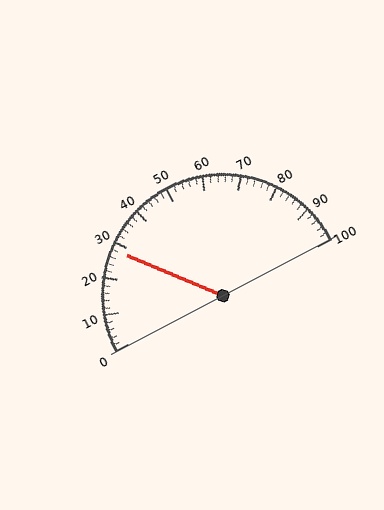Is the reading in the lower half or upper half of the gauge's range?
The reading is in the lower half of the range (0 to 100).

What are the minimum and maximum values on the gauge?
The gauge ranges from 0 to 100.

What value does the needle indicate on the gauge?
The needle indicates approximately 28.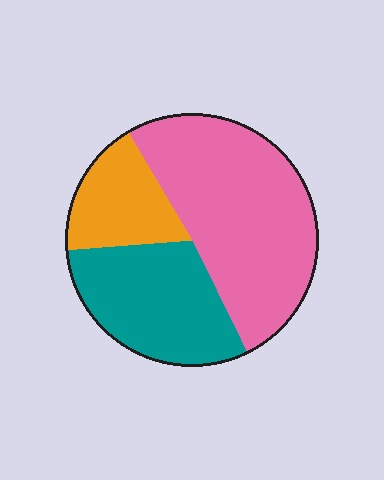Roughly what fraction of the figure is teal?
Teal covers around 30% of the figure.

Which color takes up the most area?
Pink, at roughly 50%.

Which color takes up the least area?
Orange, at roughly 20%.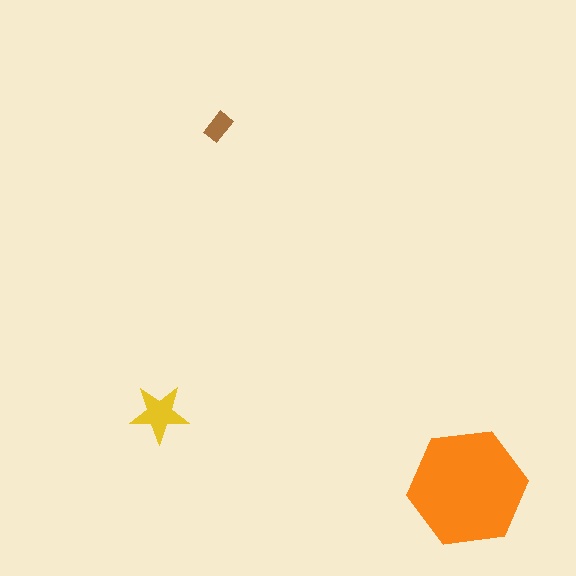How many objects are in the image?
There are 3 objects in the image.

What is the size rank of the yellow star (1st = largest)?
2nd.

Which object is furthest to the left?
The yellow star is leftmost.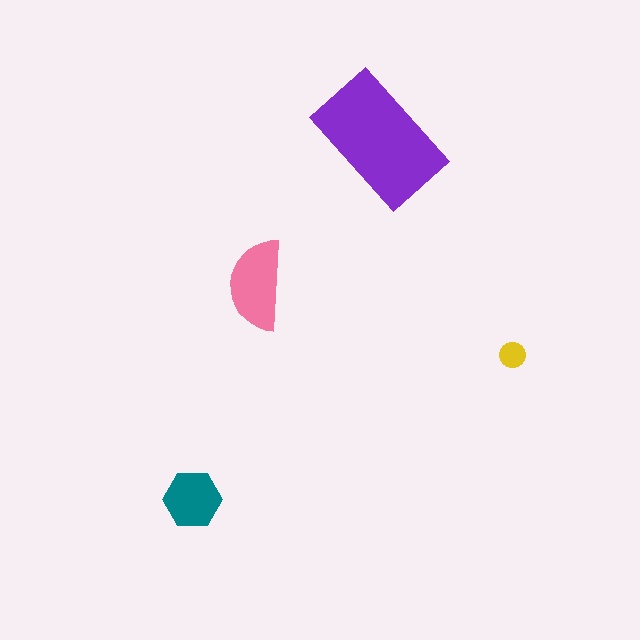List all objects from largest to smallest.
The purple rectangle, the pink semicircle, the teal hexagon, the yellow circle.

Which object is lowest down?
The teal hexagon is bottommost.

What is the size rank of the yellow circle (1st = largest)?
4th.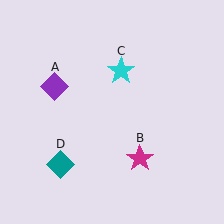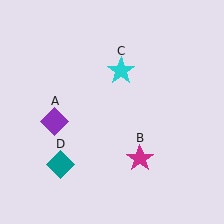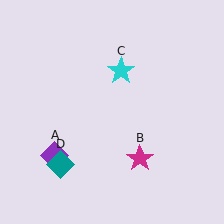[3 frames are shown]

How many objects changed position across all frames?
1 object changed position: purple diamond (object A).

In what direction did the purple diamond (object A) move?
The purple diamond (object A) moved down.